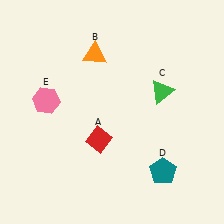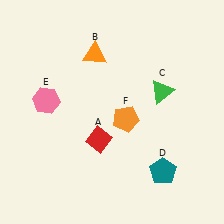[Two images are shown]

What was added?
An orange pentagon (F) was added in Image 2.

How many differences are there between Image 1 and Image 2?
There is 1 difference between the two images.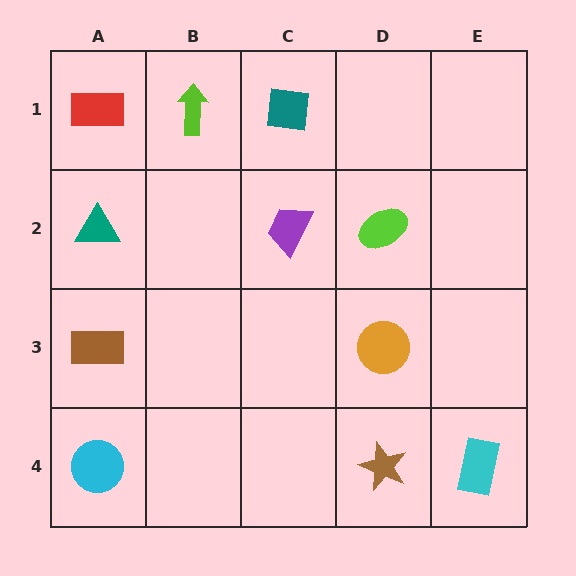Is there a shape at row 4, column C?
No, that cell is empty.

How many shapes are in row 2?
3 shapes.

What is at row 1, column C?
A teal square.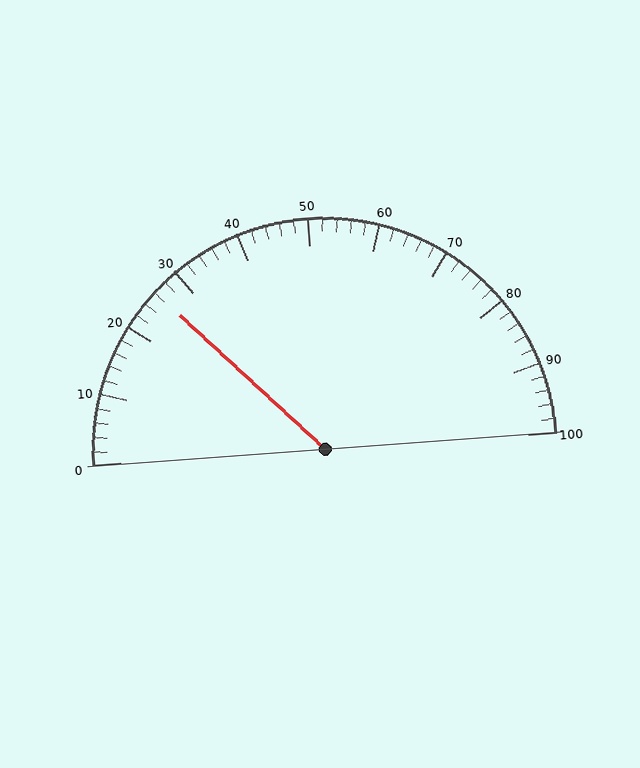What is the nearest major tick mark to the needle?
The nearest major tick mark is 30.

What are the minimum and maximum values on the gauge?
The gauge ranges from 0 to 100.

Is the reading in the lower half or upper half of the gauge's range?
The reading is in the lower half of the range (0 to 100).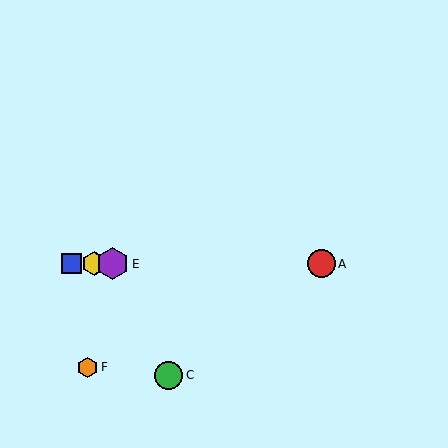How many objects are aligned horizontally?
4 objects (A, B, D, E) are aligned horizontally.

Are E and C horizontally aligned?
No, E is at y≈264 and C is at y≈375.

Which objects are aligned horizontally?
Objects A, B, D, E are aligned horizontally.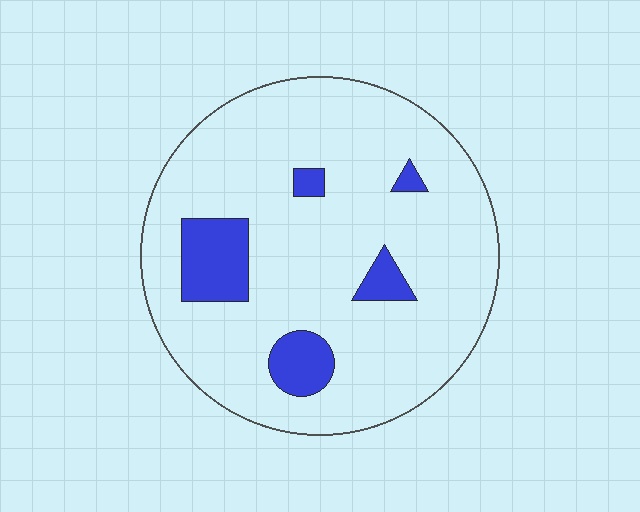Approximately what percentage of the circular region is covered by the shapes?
Approximately 15%.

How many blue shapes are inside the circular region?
5.